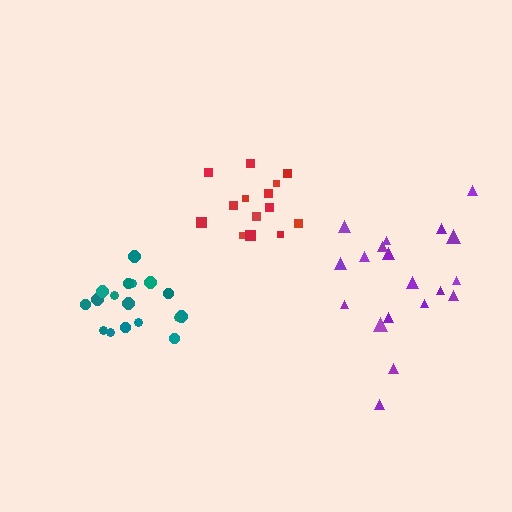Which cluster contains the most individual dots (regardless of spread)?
Purple (19).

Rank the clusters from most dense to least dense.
red, teal, purple.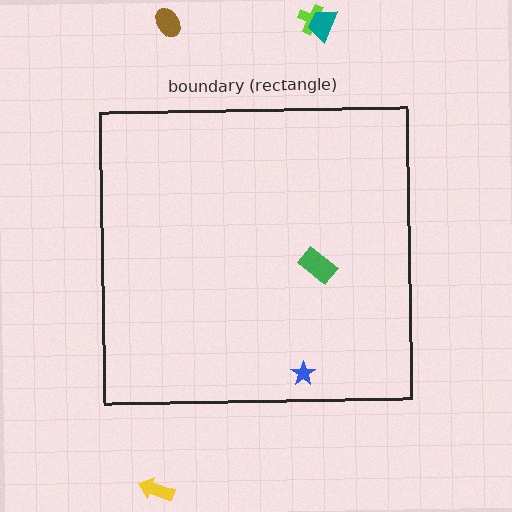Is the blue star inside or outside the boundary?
Inside.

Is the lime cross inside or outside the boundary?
Outside.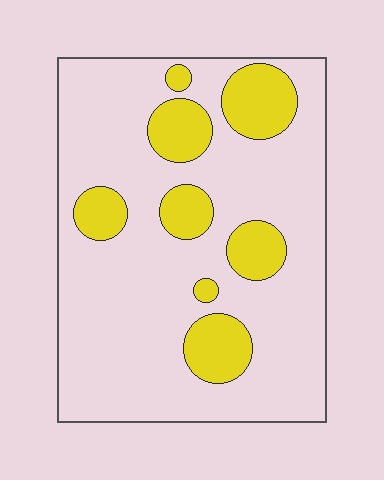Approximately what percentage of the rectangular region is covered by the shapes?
Approximately 20%.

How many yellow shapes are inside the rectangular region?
8.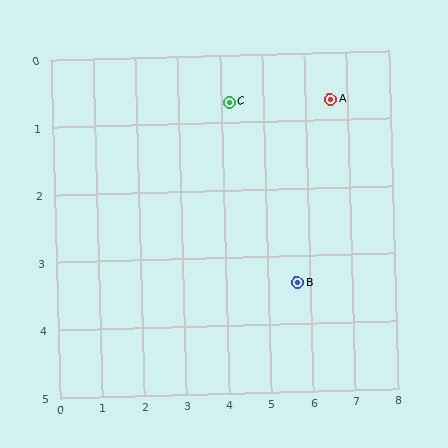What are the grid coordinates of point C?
Point C is at approximately (4.2, 0.7).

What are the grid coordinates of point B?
Point B is at approximately (5.7, 3.4).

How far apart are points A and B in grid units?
Points A and B are about 2.8 grid units apart.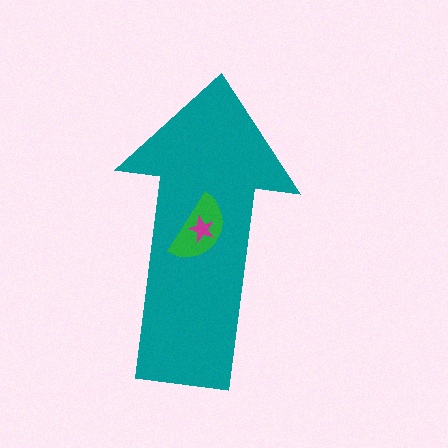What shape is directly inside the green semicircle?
The magenta star.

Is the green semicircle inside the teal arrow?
Yes.